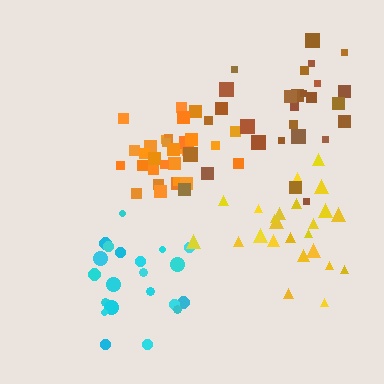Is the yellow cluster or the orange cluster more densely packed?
Orange.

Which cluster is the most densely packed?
Orange.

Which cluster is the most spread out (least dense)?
Brown.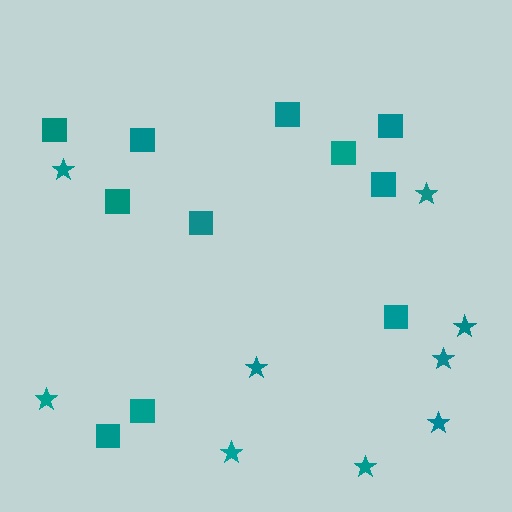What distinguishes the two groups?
There are 2 groups: one group of squares (11) and one group of stars (9).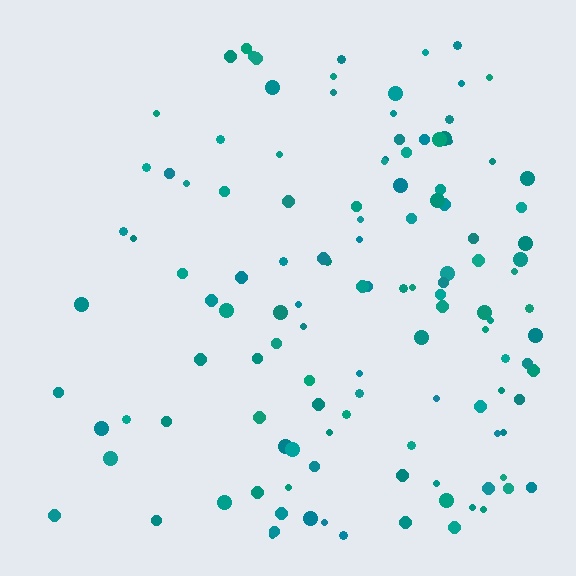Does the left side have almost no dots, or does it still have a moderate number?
Still a moderate number, just noticeably fewer than the right.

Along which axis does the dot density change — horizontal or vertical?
Horizontal.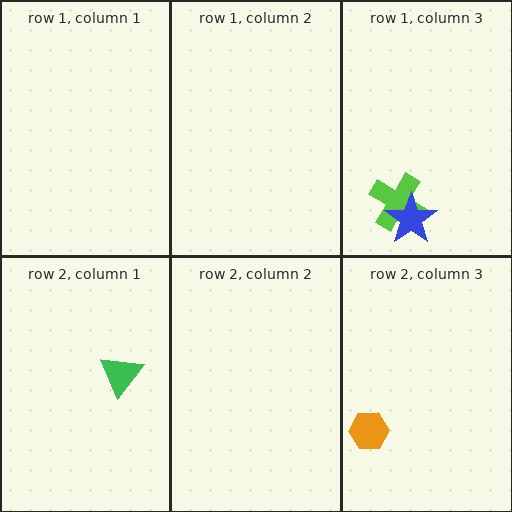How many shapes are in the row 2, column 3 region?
1.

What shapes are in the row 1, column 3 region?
The lime cross, the blue star.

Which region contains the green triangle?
The row 2, column 1 region.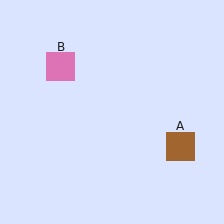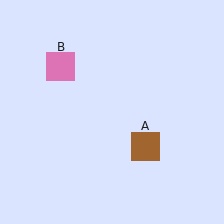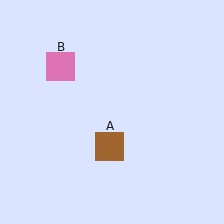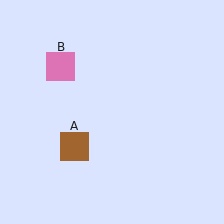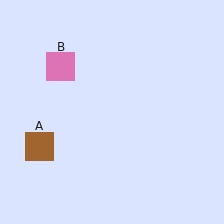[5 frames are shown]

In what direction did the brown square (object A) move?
The brown square (object A) moved left.